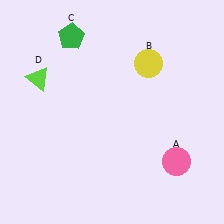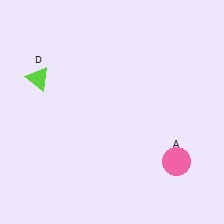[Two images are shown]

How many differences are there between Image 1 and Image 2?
There are 2 differences between the two images.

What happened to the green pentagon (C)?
The green pentagon (C) was removed in Image 2. It was in the top-left area of Image 1.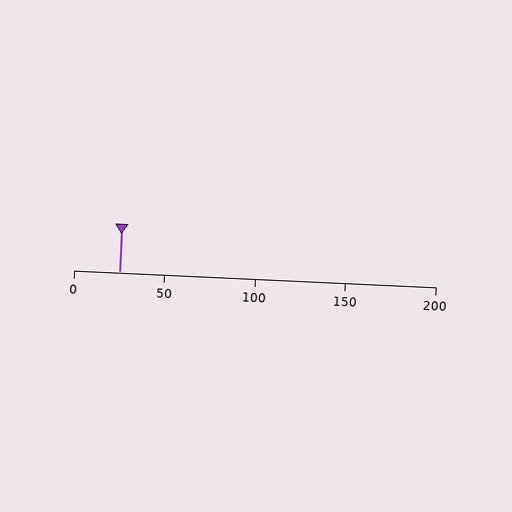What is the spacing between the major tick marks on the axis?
The major ticks are spaced 50 apart.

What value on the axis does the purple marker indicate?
The marker indicates approximately 25.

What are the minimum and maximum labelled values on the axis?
The axis runs from 0 to 200.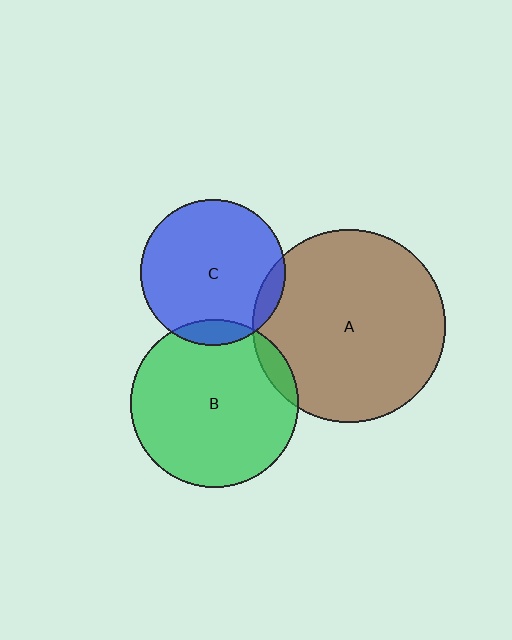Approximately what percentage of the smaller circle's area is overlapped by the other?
Approximately 10%.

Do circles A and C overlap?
Yes.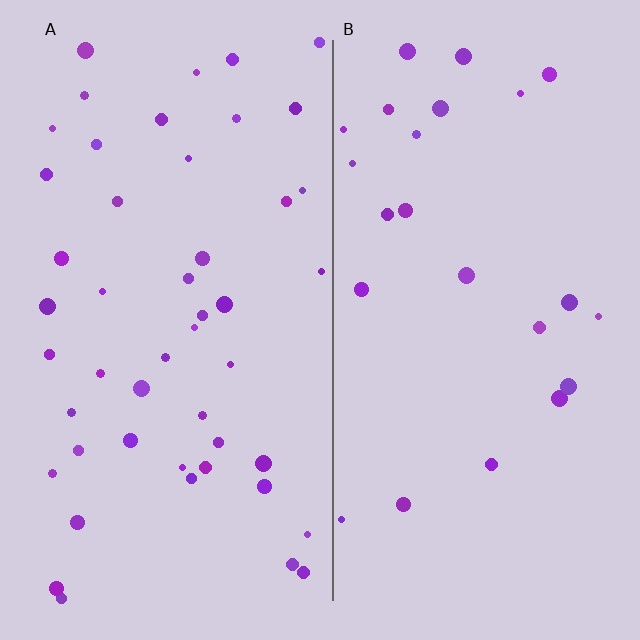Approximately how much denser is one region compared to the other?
Approximately 2.0× — region A over region B.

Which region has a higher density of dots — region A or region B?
A (the left).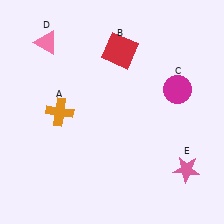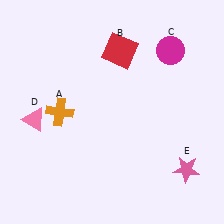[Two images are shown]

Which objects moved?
The objects that moved are: the magenta circle (C), the pink triangle (D).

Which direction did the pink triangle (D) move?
The pink triangle (D) moved down.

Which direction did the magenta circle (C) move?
The magenta circle (C) moved up.